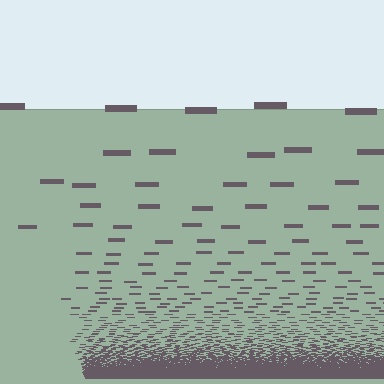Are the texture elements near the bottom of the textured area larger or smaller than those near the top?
Smaller. The gradient is inverted — elements near the bottom are smaller and denser.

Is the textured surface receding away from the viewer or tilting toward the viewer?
The surface appears to tilt toward the viewer. Texture elements get larger and sparser toward the top.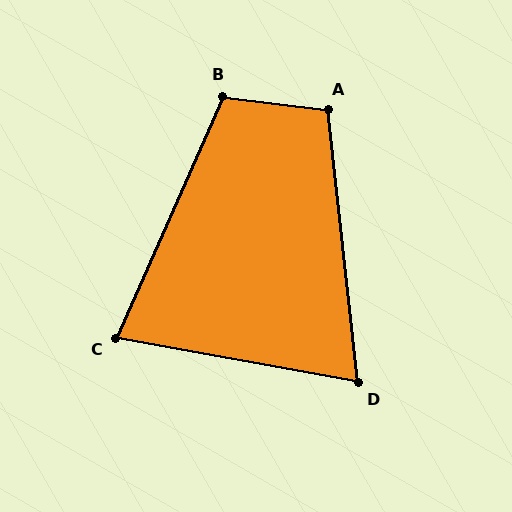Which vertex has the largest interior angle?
B, at approximately 107 degrees.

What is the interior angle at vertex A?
Approximately 104 degrees (obtuse).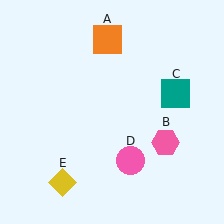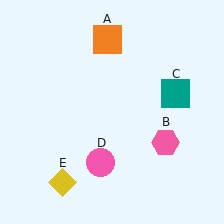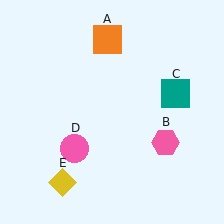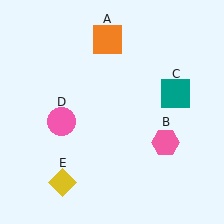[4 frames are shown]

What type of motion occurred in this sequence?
The pink circle (object D) rotated clockwise around the center of the scene.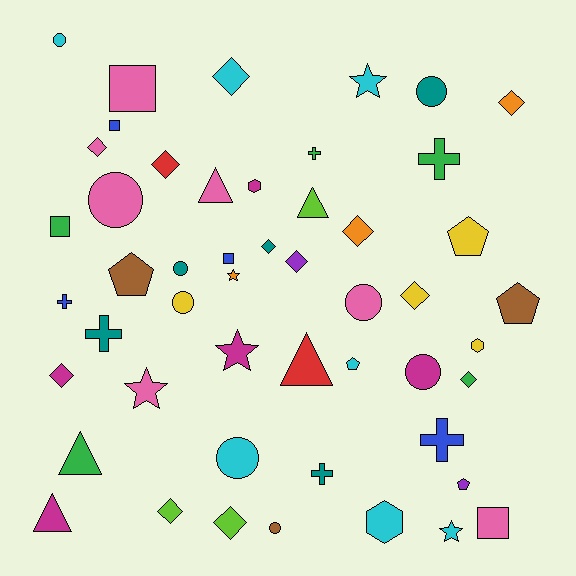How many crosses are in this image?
There are 6 crosses.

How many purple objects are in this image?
There are 2 purple objects.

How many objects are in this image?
There are 50 objects.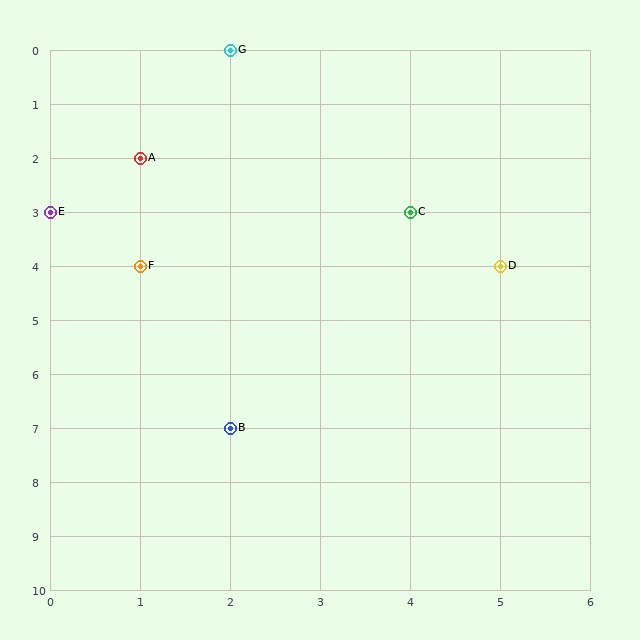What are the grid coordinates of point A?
Point A is at grid coordinates (1, 2).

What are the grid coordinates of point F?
Point F is at grid coordinates (1, 4).